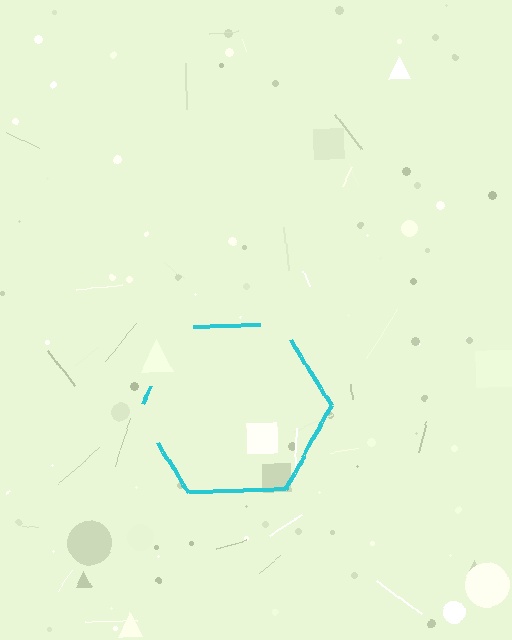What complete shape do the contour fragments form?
The contour fragments form a hexagon.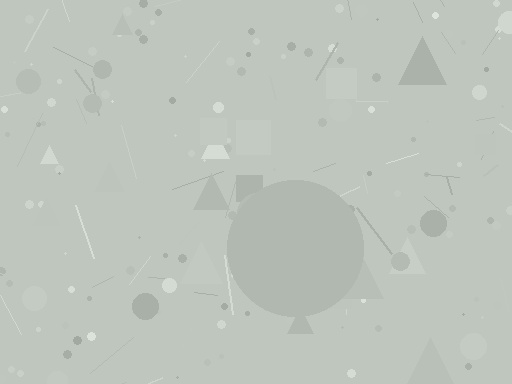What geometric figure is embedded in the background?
A circle is embedded in the background.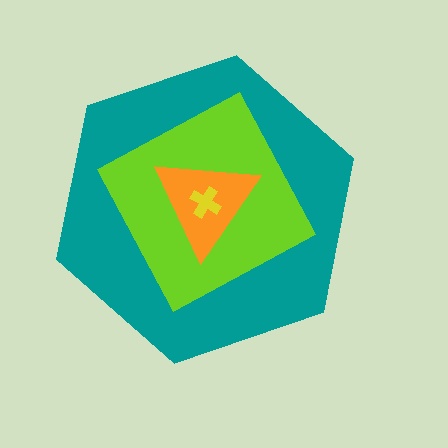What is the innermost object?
The yellow cross.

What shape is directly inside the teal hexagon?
The lime diamond.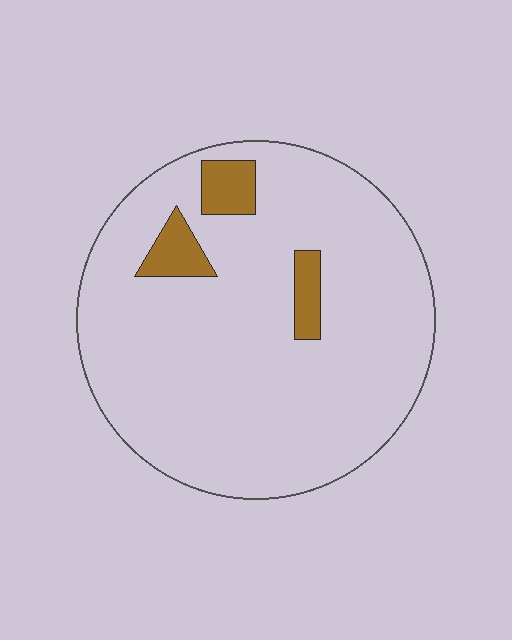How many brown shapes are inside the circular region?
3.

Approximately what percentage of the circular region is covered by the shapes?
Approximately 10%.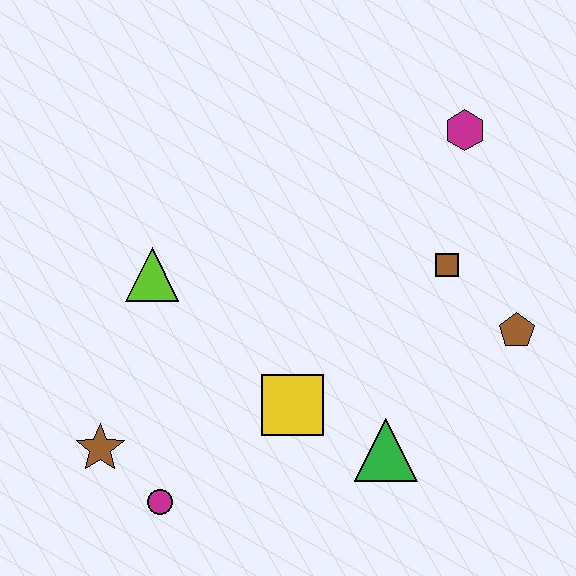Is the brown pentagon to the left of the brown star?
No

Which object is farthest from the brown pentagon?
The brown star is farthest from the brown pentagon.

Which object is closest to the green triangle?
The yellow square is closest to the green triangle.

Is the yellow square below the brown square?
Yes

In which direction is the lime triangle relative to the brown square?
The lime triangle is to the left of the brown square.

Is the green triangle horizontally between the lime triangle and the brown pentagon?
Yes